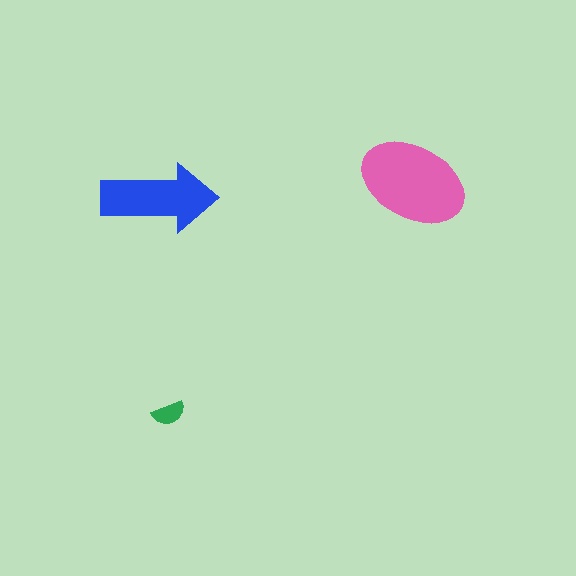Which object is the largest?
The pink ellipse.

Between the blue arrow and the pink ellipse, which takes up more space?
The pink ellipse.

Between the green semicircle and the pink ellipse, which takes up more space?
The pink ellipse.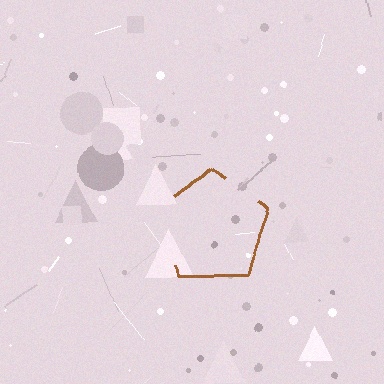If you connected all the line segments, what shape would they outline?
They would outline a pentagon.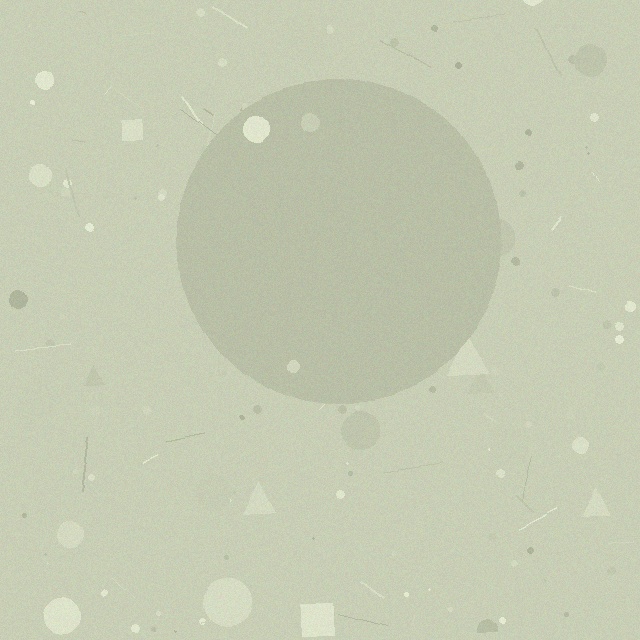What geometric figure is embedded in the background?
A circle is embedded in the background.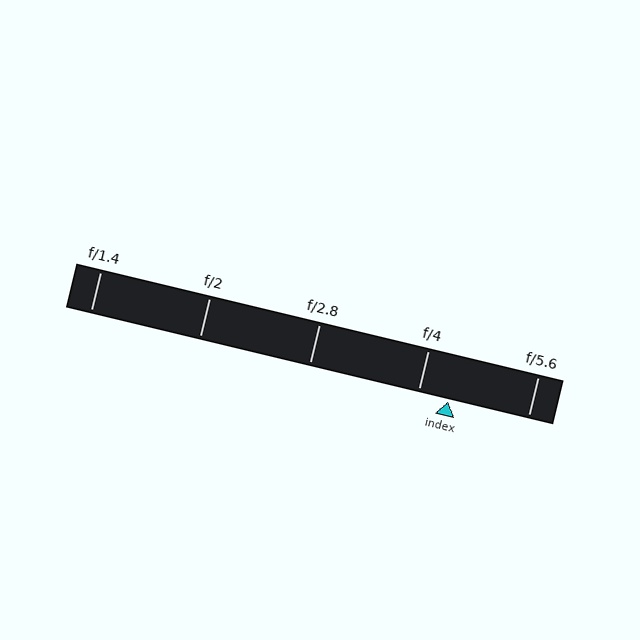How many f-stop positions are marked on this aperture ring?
There are 5 f-stop positions marked.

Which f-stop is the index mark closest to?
The index mark is closest to f/4.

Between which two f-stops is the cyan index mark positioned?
The index mark is between f/4 and f/5.6.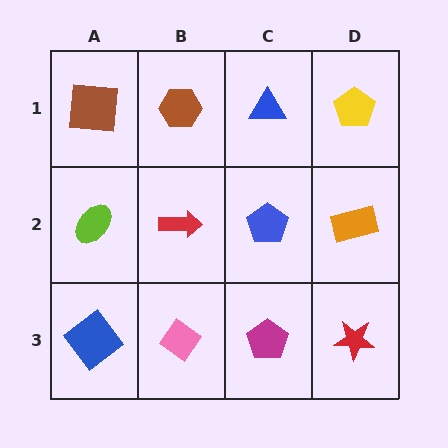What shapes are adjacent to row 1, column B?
A red arrow (row 2, column B), a brown square (row 1, column A), a blue triangle (row 1, column C).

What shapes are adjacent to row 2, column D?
A yellow pentagon (row 1, column D), a red star (row 3, column D), a blue pentagon (row 2, column C).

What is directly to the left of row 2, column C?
A red arrow.